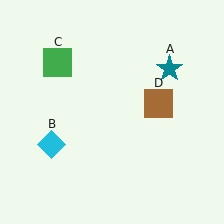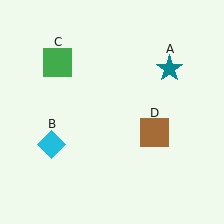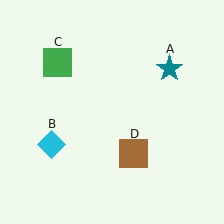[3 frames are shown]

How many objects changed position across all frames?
1 object changed position: brown square (object D).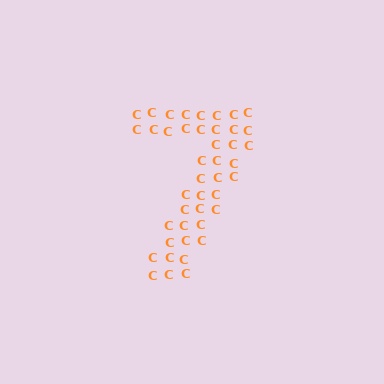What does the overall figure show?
The overall figure shows the digit 7.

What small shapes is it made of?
It is made of small letter C's.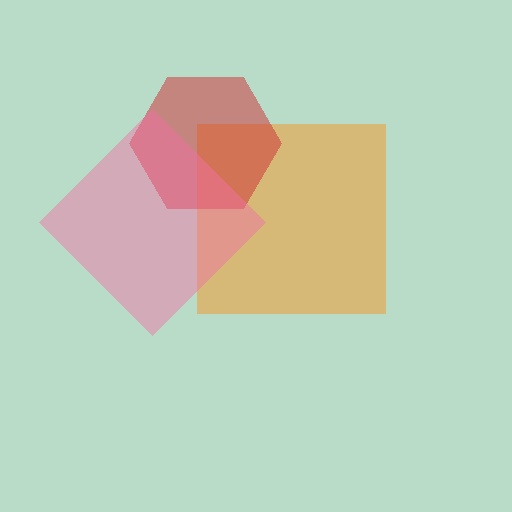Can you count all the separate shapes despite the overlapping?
Yes, there are 3 separate shapes.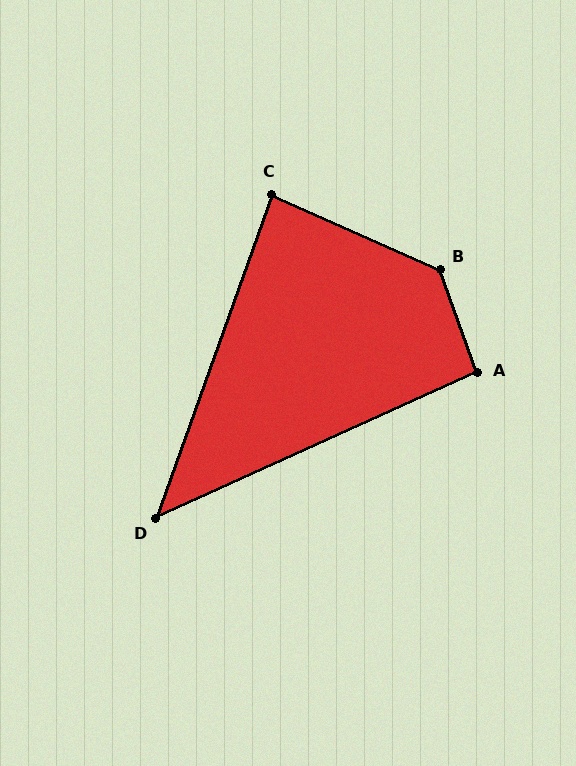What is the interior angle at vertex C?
Approximately 86 degrees (approximately right).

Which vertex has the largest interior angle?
B, at approximately 134 degrees.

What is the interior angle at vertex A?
Approximately 94 degrees (approximately right).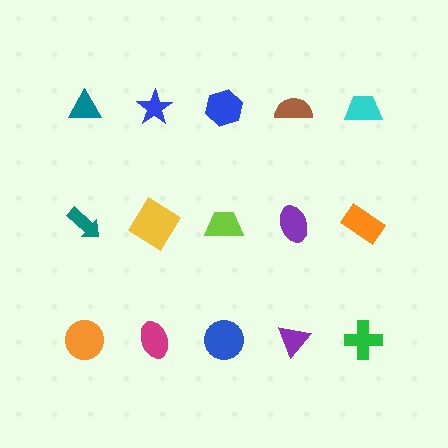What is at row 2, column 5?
An orange rectangle.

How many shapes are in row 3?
5 shapes.